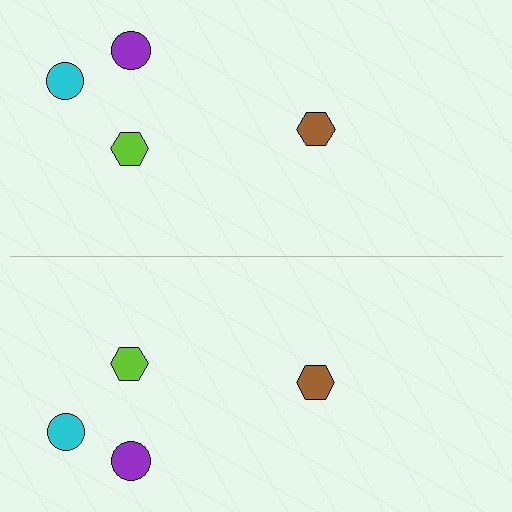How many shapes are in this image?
There are 8 shapes in this image.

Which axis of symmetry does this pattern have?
The pattern has a horizontal axis of symmetry running through the center of the image.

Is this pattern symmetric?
Yes, this pattern has bilateral (reflection) symmetry.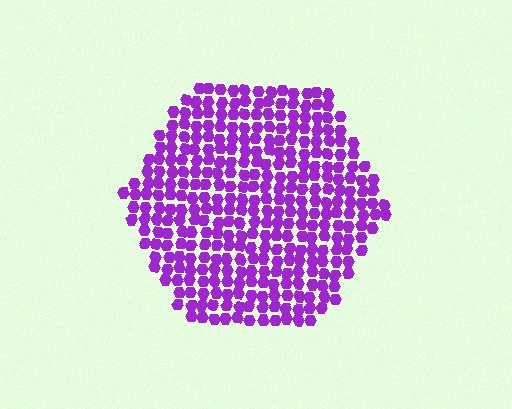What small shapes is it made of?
It is made of small hexagons.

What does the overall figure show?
The overall figure shows a hexagon.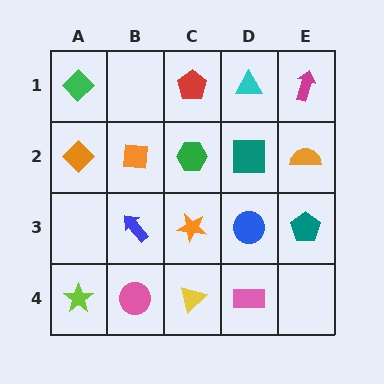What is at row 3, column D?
A blue circle.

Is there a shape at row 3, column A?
No, that cell is empty.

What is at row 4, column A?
A lime star.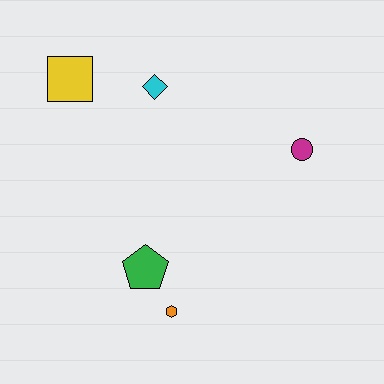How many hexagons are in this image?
There is 1 hexagon.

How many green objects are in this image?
There is 1 green object.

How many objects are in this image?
There are 5 objects.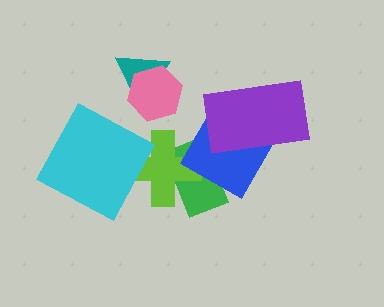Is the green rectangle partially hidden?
Yes, it is partially covered by another shape.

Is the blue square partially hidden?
Yes, it is partially covered by another shape.